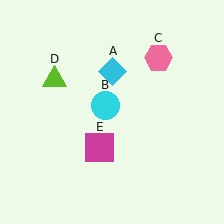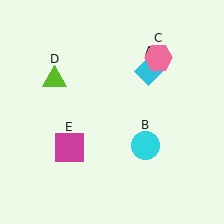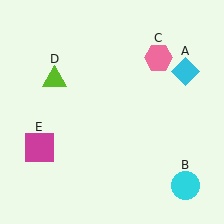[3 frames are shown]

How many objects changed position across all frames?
3 objects changed position: cyan diamond (object A), cyan circle (object B), magenta square (object E).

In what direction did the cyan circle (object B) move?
The cyan circle (object B) moved down and to the right.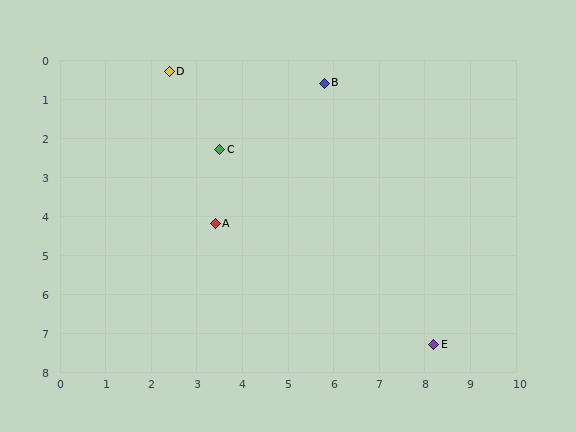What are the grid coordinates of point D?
Point D is at approximately (2.4, 0.3).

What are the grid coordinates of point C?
Point C is at approximately (3.5, 2.3).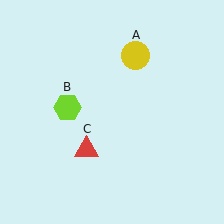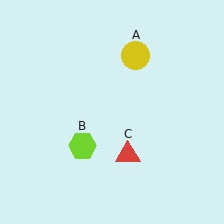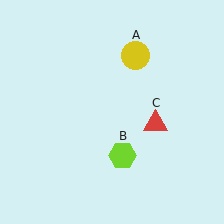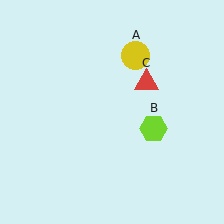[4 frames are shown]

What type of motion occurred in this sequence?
The lime hexagon (object B), red triangle (object C) rotated counterclockwise around the center of the scene.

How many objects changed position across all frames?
2 objects changed position: lime hexagon (object B), red triangle (object C).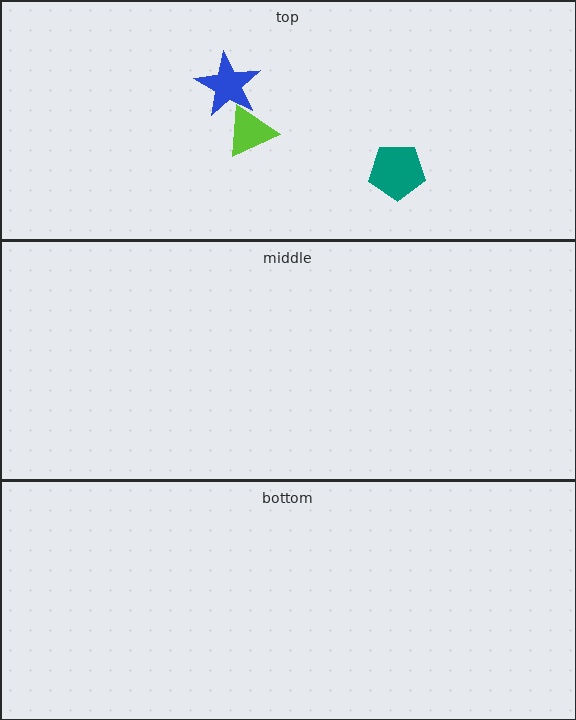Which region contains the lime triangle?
The top region.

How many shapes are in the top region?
3.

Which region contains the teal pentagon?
The top region.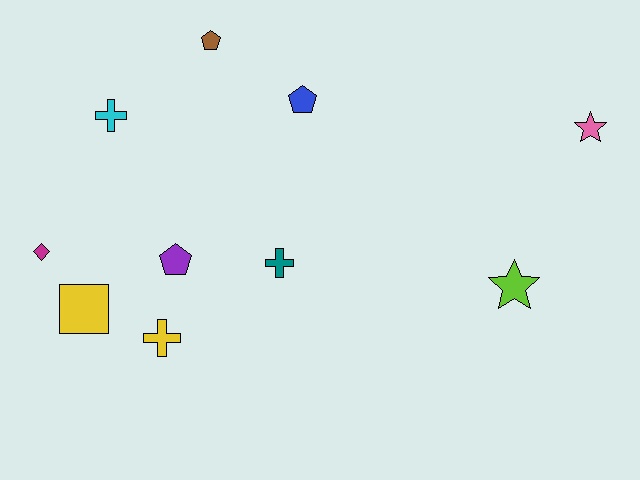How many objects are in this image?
There are 10 objects.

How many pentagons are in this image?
There are 3 pentagons.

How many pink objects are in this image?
There is 1 pink object.